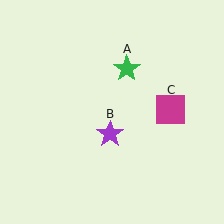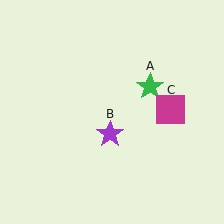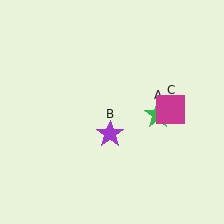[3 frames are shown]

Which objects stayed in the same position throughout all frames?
Purple star (object B) and magenta square (object C) remained stationary.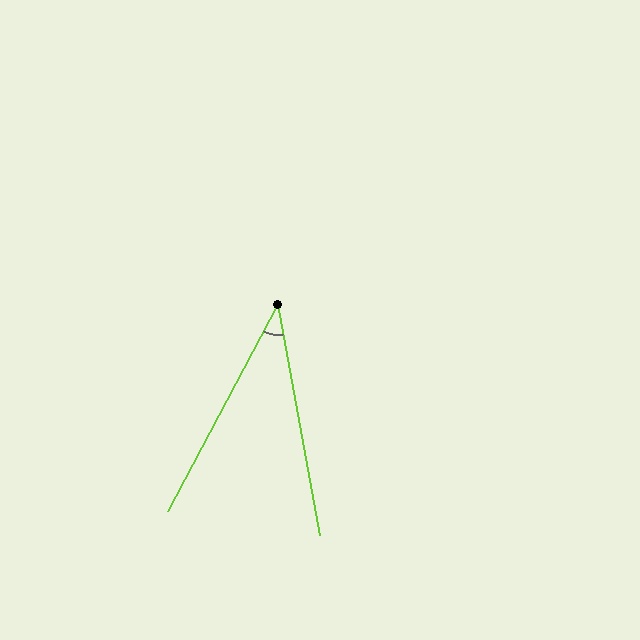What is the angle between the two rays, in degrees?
Approximately 38 degrees.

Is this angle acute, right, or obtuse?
It is acute.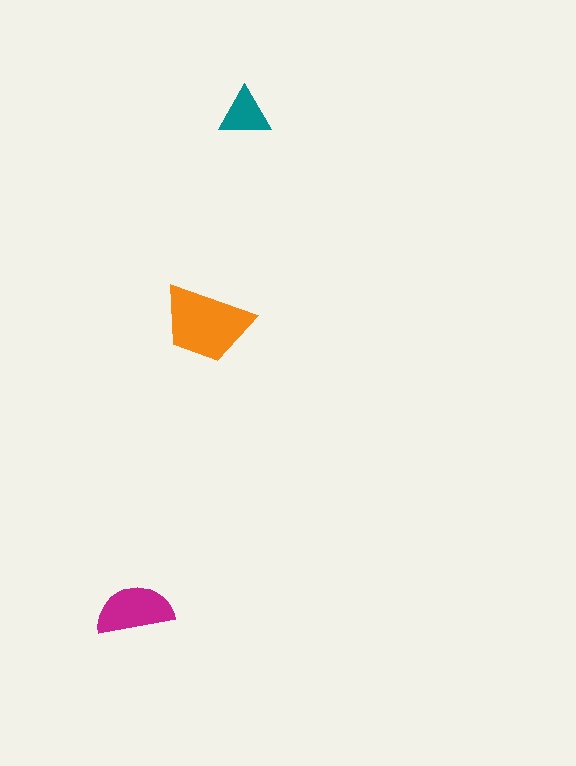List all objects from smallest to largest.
The teal triangle, the magenta semicircle, the orange trapezoid.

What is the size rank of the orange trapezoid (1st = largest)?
1st.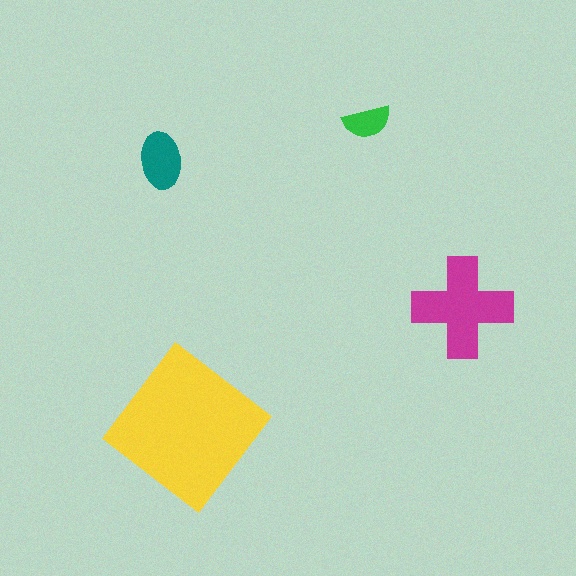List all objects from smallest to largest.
The green semicircle, the teal ellipse, the magenta cross, the yellow diamond.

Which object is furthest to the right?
The magenta cross is rightmost.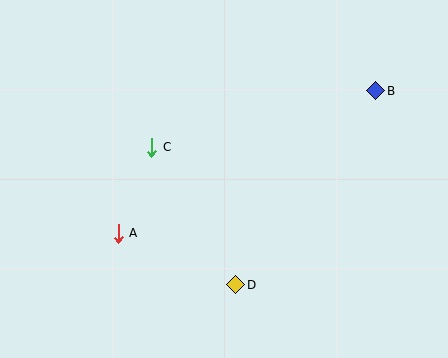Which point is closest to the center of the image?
Point C at (152, 147) is closest to the center.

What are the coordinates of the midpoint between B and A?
The midpoint between B and A is at (247, 162).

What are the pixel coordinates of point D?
Point D is at (236, 285).